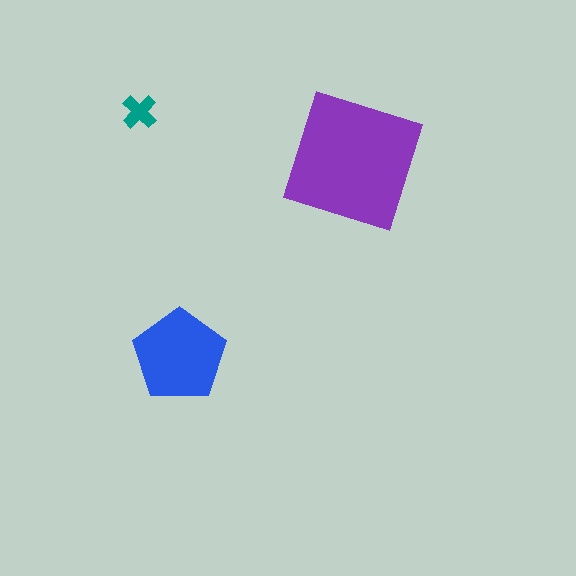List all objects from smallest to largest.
The teal cross, the blue pentagon, the purple square.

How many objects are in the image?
There are 3 objects in the image.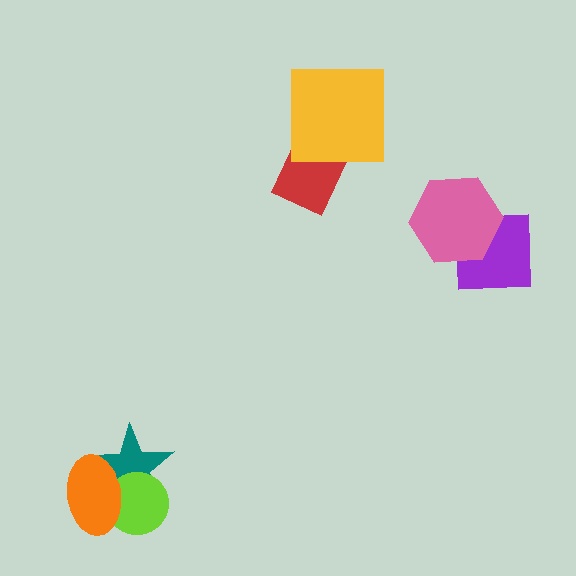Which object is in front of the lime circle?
The orange ellipse is in front of the lime circle.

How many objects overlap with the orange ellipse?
2 objects overlap with the orange ellipse.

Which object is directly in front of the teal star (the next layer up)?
The lime circle is directly in front of the teal star.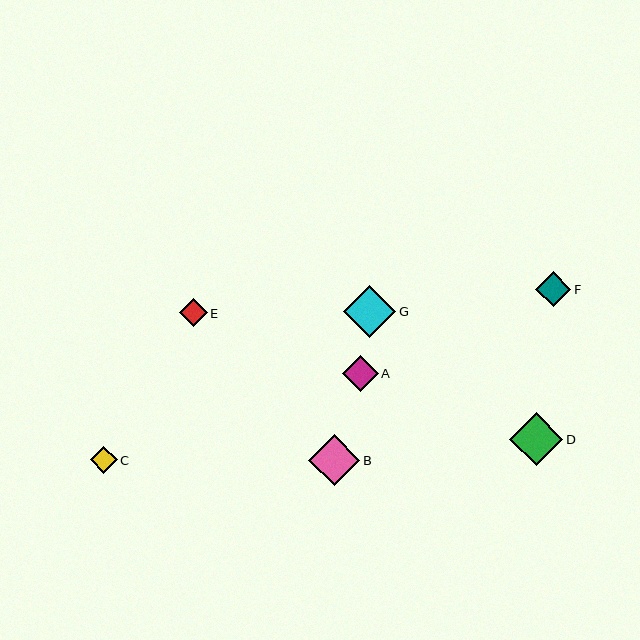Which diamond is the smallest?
Diamond C is the smallest with a size of approximately 27 pixels.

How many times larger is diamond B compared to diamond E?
Diamond B is approximately 1.8 times the size of diamond E.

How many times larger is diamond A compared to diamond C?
Diamond A is approximately 1.3 times the size of diamond C.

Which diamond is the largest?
Diamond D is the largest with a size of approximately 53 pixels.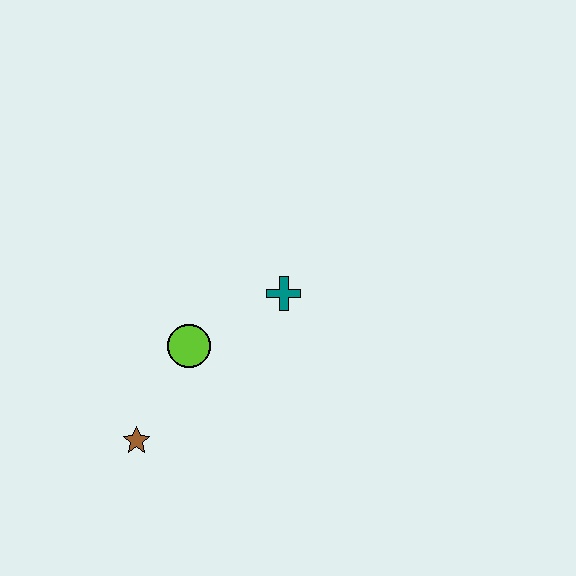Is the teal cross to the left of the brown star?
No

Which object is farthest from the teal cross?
The brown star is farthest from the teal cross.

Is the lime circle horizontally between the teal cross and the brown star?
Yes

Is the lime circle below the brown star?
No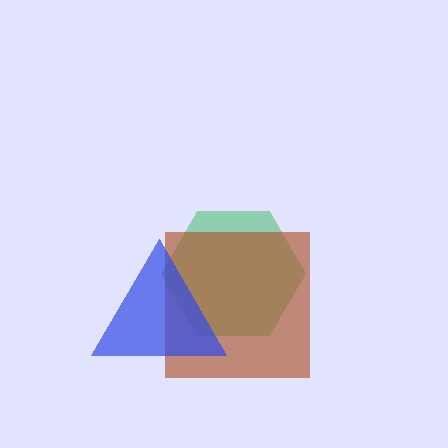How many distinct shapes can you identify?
There are 3 distinct shapes: a green hexagon, a brown square, a blue triangle.